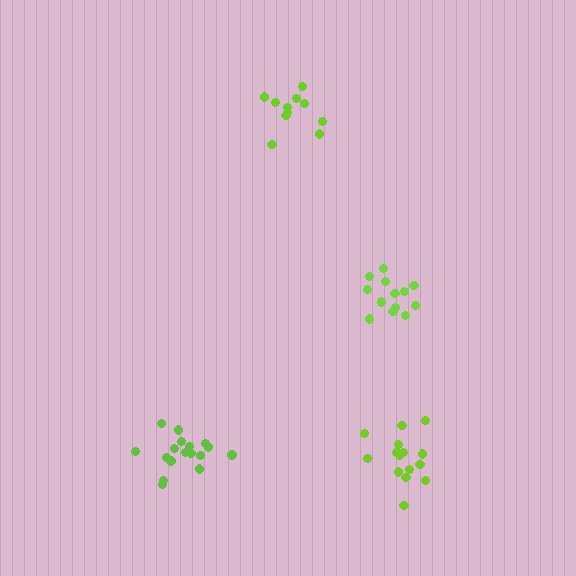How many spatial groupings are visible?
There are 4 spatial groupings.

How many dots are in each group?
Group 1: 11 dots, Group 2: 17 dots, Group 3: 15 dots, Group 4: 14 dots (57 total).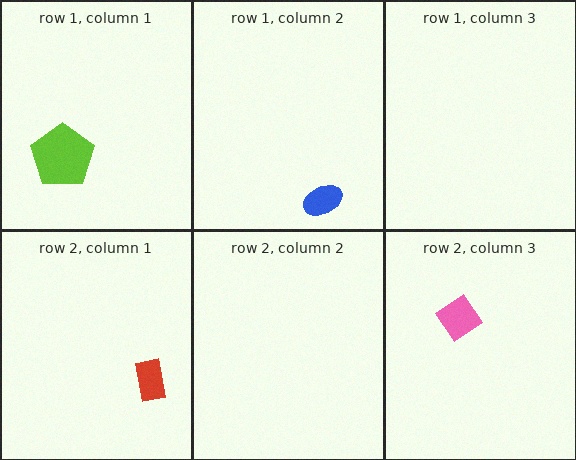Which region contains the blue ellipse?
The row 1, column 2 region.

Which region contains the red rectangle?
The row 2, column 1 region.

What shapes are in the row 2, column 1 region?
The red rectangle.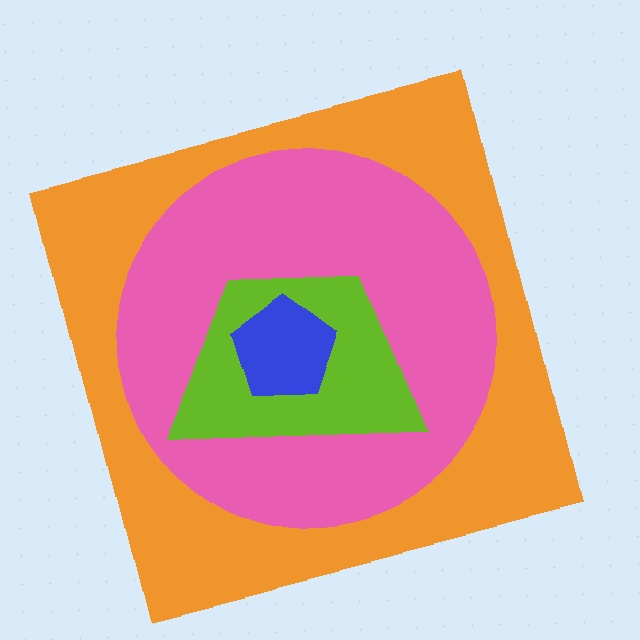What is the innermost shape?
The blue pentagon.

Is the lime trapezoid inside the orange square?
Yes.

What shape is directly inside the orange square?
The pink circle.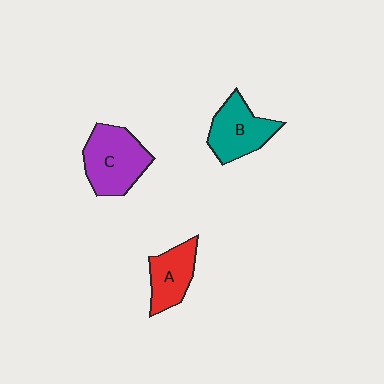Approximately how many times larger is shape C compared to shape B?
Approximately 1.2 times.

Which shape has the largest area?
Shape C (purple).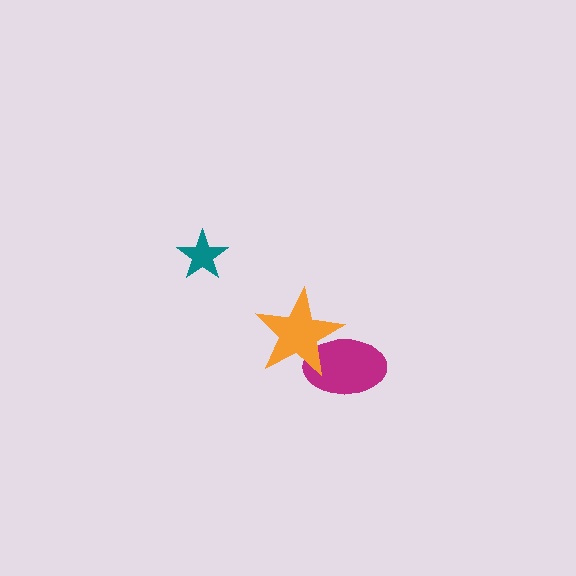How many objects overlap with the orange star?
1 object overlaps with the orange star.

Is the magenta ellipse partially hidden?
Yes, it is partially covered by another shape.